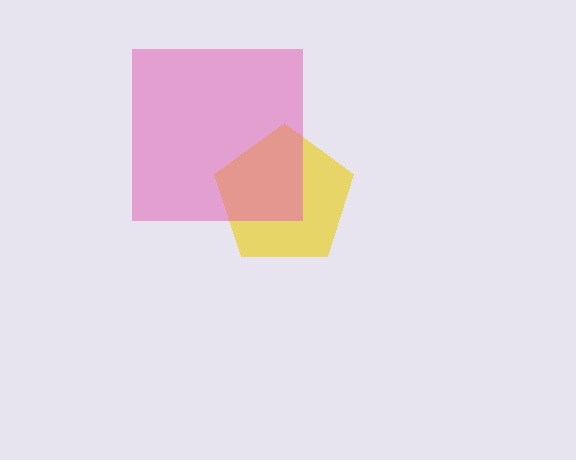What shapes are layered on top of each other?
The layered shapes are: a yellow pentagon, a pink square.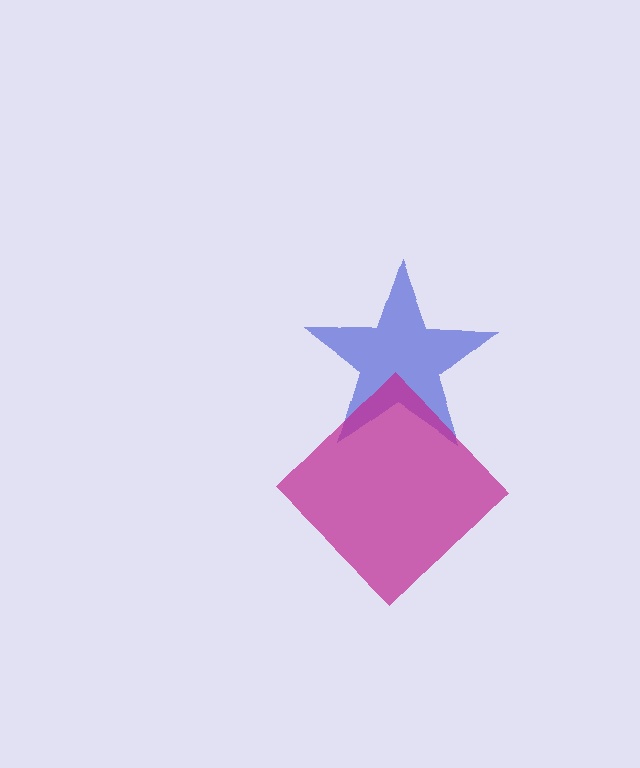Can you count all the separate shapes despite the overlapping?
Yes, there are 2 separate shapes.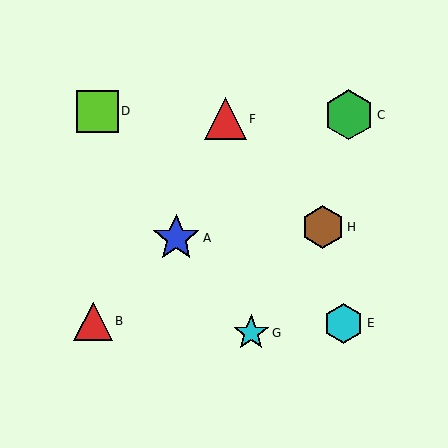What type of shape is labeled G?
Shape G is a cyan star.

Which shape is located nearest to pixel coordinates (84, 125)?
The lime square (labeled D) at (98, 111) is nearest to that location.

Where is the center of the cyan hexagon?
The center of the cyan hexagon is at (344, 323).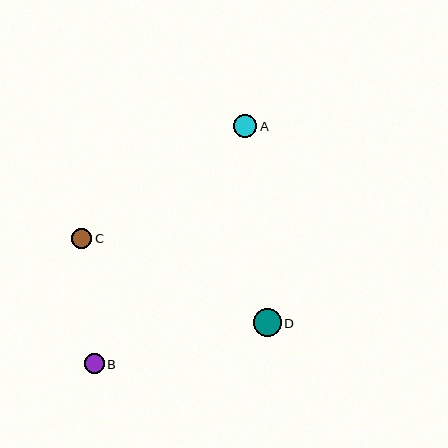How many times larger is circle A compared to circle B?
Circle A is approximately 1.2 times the size of circle B.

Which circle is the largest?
Circle D is the largest with a size of approximately 28 pixels.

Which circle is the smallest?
Circle B is the smallest with a size of approximately 20 pixels.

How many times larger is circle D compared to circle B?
Circle D is approximately 1.4 times the size of circle B.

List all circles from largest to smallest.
From largest to smallest: D, A, C, B.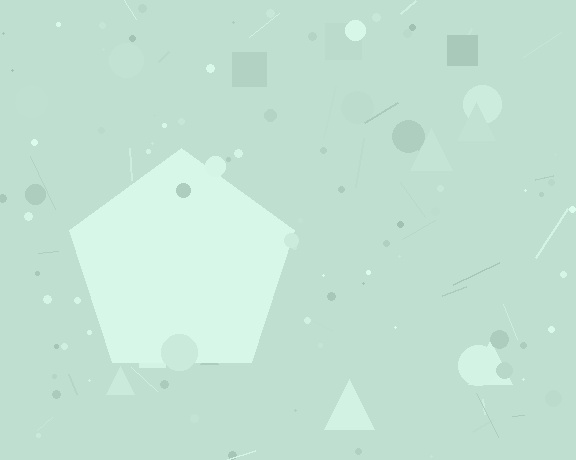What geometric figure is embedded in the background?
A pentagon is embedded in the background.